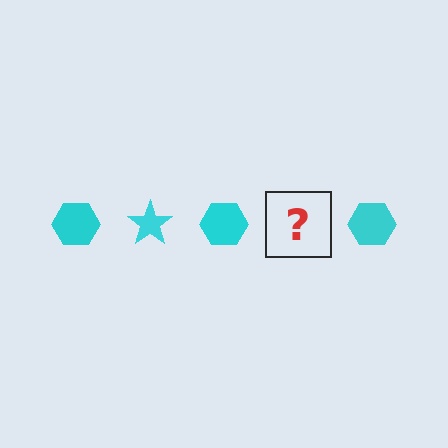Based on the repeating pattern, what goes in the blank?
The blank should be a cyan star.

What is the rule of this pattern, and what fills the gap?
The rule is that the pattern cycles through hexagon, star shapes in cyan. The gap should be filled with a cyan star.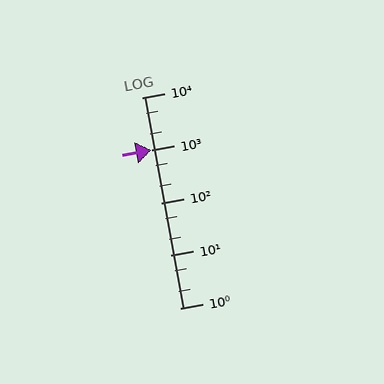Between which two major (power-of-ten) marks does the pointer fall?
The pointer is between 1000 and 10000.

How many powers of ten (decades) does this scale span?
The scale spans 4 decades, from 1 to 10000.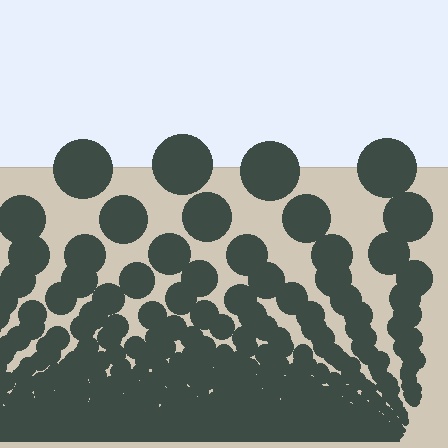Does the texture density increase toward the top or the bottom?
Density increases toward the bottom.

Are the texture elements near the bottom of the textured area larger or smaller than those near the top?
Smaller. The gradient is inverted — elements near the bottom are smaller and denser.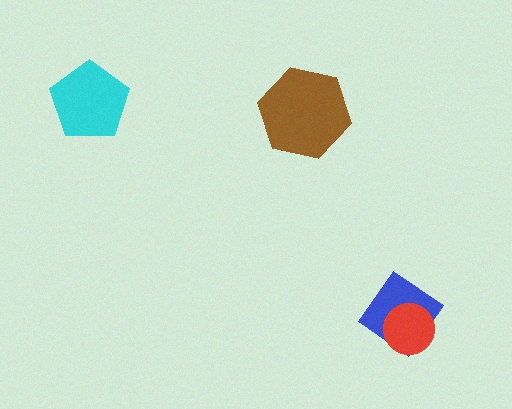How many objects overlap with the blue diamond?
1 object overlaps with the blue diamond.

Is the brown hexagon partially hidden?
No, no other shape covers it.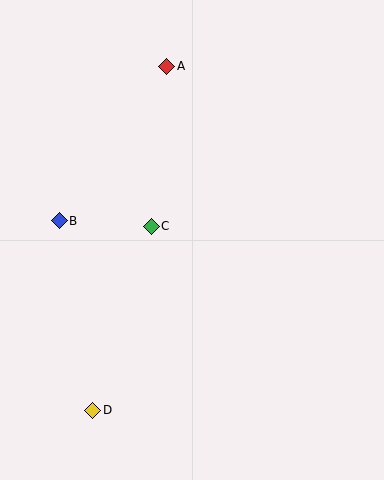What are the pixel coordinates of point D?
Point D is at (93, 410).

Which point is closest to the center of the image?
Point C at (151, 226) is closest to the center.